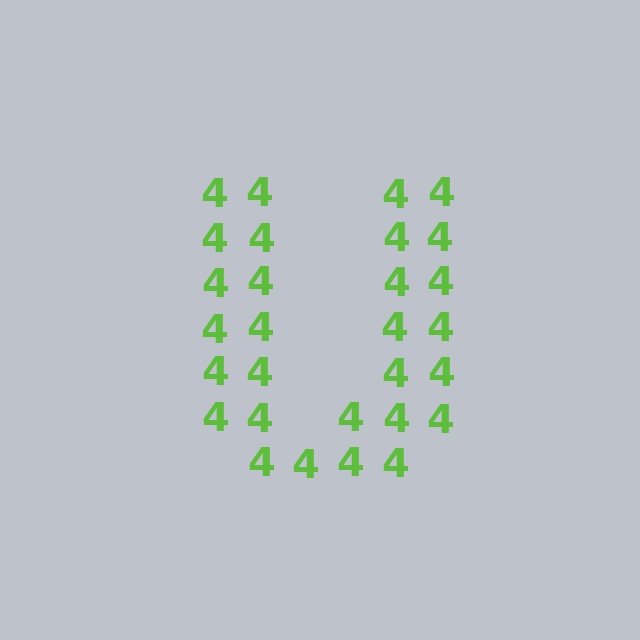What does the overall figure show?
The overall figure shows the letter U.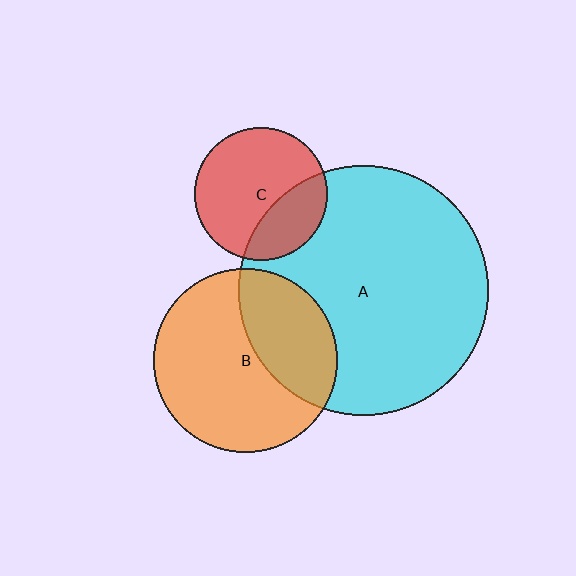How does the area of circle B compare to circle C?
Approximately 1.9 times.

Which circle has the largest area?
Circle A (cyan).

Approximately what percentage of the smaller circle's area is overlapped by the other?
Approximately 30%.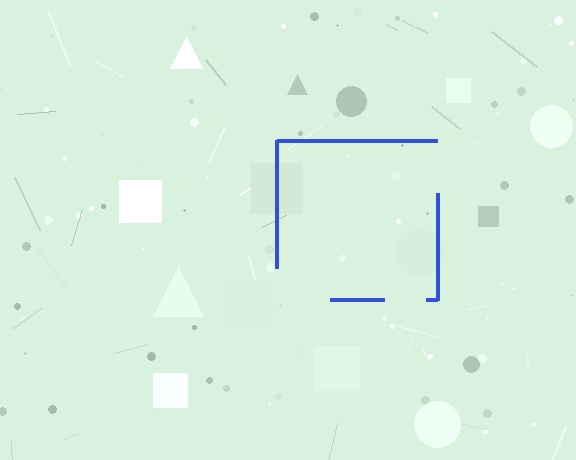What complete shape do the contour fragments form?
The contour fragments form a square.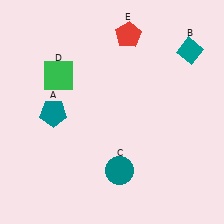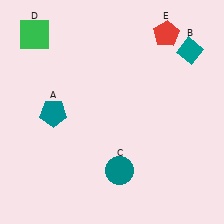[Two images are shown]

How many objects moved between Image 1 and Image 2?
2 objects moved between the two images.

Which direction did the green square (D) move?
The green square (D) moved up.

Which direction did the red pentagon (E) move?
The red pentagon (E) moved right.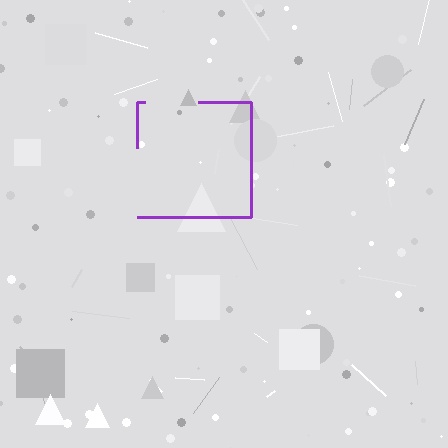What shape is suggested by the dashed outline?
The dashed outline suggests a square.